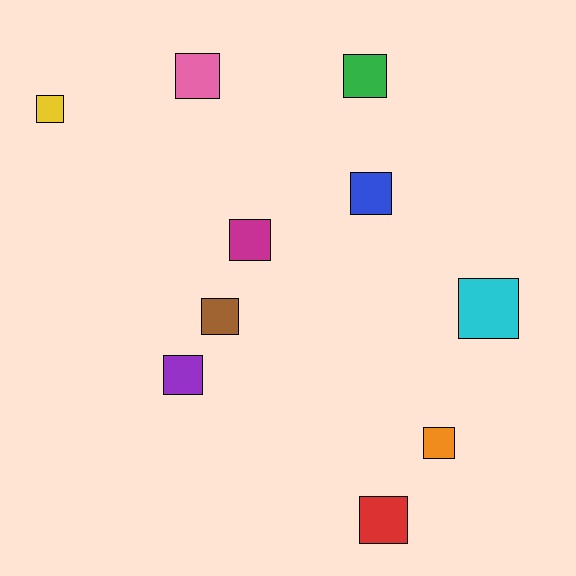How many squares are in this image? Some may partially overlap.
There are 10 squares.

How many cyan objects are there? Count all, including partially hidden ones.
There is 1 cyan object.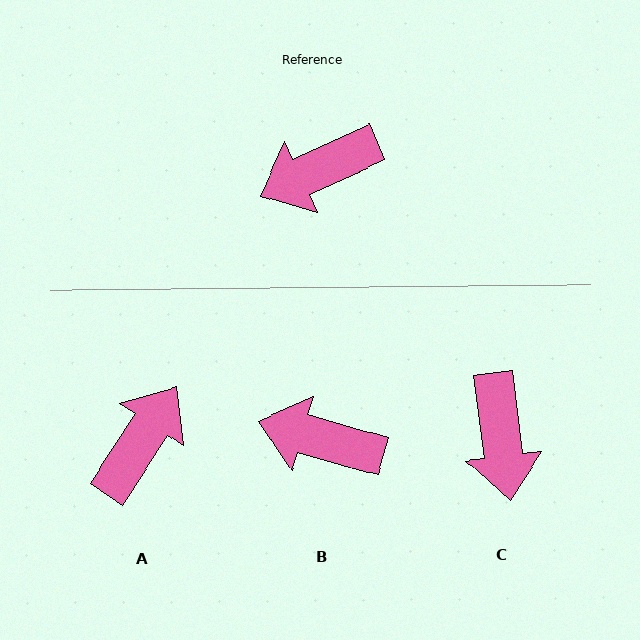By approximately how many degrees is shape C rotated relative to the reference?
Approximately 73 degrees counter-clockwise.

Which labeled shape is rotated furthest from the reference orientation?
A, about 148 degrees away.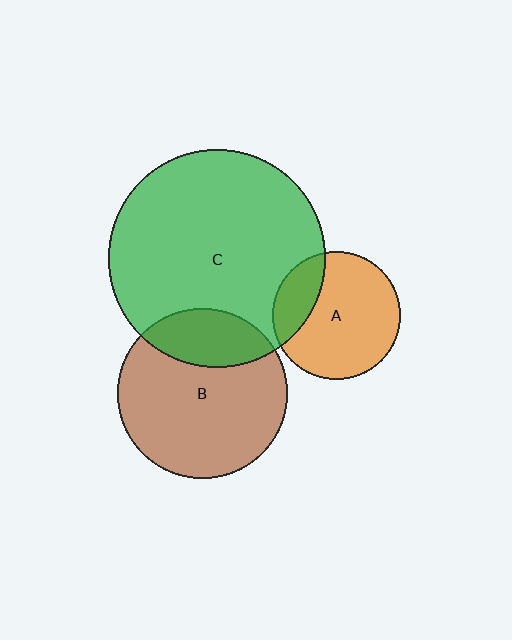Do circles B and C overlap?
Yes.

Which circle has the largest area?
Circle C (green).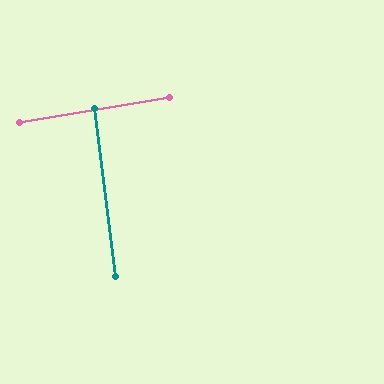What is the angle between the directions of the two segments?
Approximately 88 degrees.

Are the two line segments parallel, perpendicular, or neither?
Perpendicular — they meet at approximately 88°.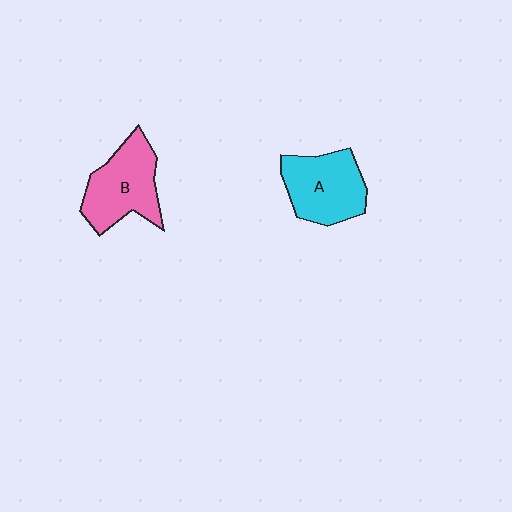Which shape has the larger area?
Shape B (pink).